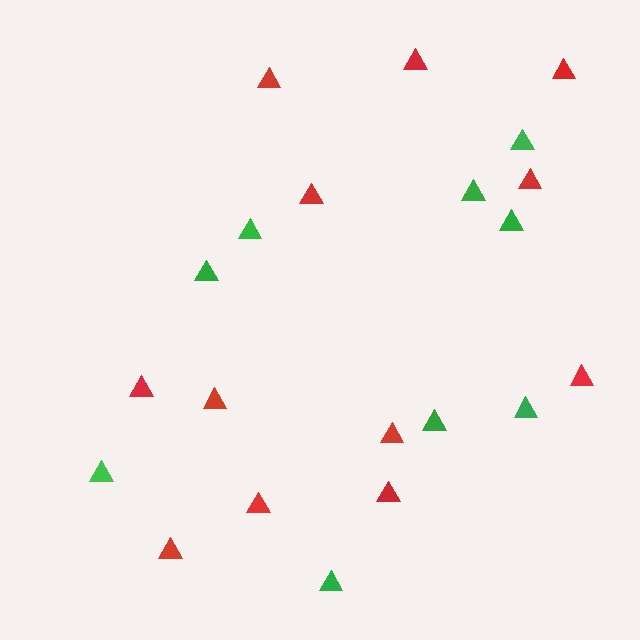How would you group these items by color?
There are 2 groups: one group of red triangles (12) and one group of green triangles (9).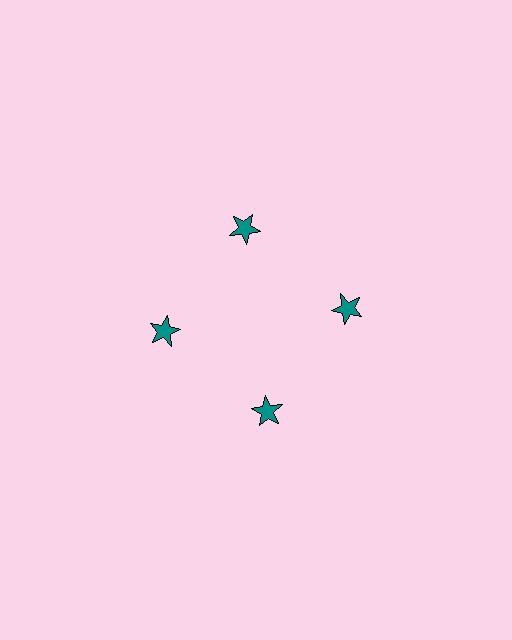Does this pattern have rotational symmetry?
Yes, this pattern has 4-fold rotational symmetry. It looks the same after rotating 90 degrees around the center.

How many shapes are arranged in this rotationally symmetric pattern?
There are 4 shapes, arranged in 4 groups of 1.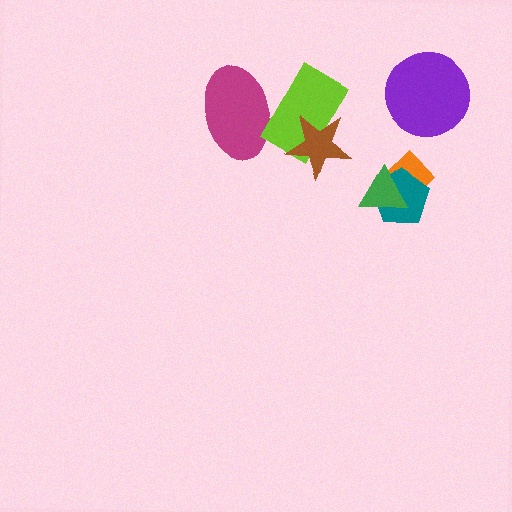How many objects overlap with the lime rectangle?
2 objects overlap with the lime rectangle.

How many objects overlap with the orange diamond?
2 objects overlap with the orange diamond.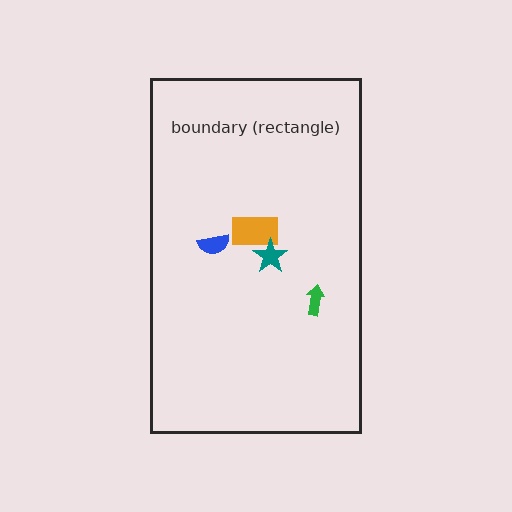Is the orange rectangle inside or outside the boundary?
Inside.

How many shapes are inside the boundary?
4 inside, 0 outside.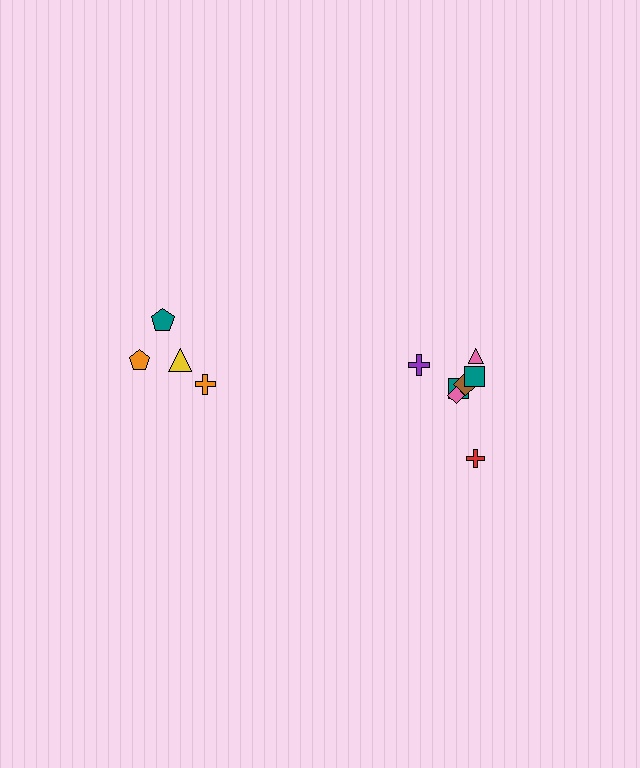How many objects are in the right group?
There are 7 objects.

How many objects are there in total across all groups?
There are 11 objects.